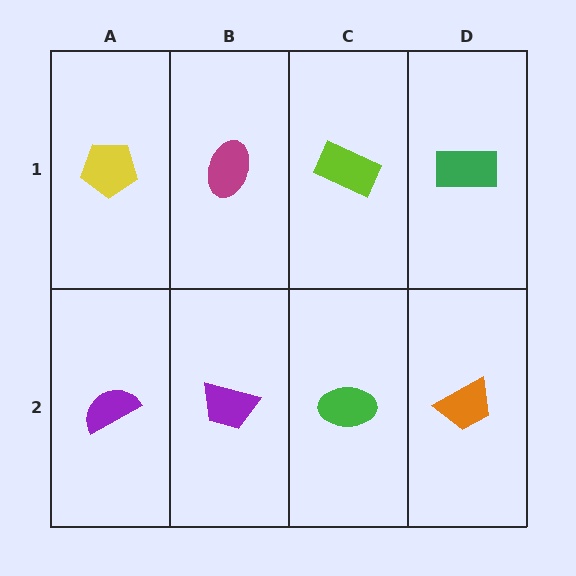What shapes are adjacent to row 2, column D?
A green rectangle (row 1, column D), a green ellipse (row 2, column C).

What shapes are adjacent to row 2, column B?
A magenta ellipse (row 1, column B), a purple semicircle (row 2, column A), a green ellipse (row 2, column C).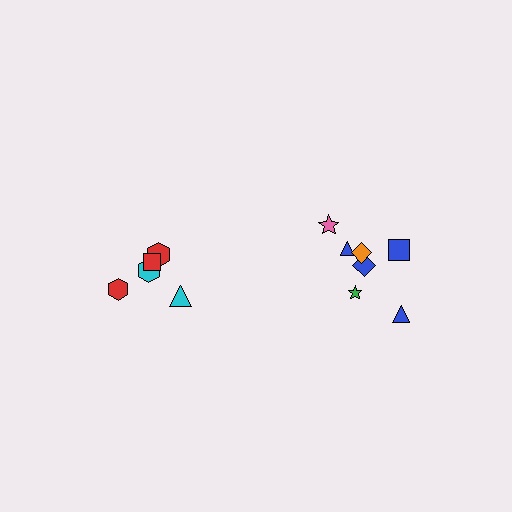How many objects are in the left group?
There are 5 objects.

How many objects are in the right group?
There are 7 objects.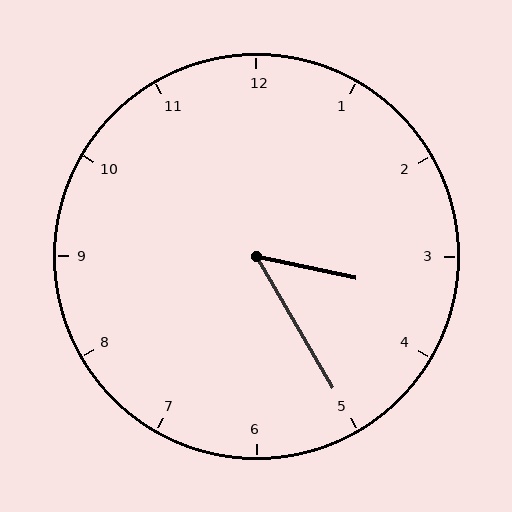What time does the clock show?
3:25.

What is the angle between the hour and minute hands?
Approximately 48 degrees.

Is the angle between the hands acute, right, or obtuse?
It is acute.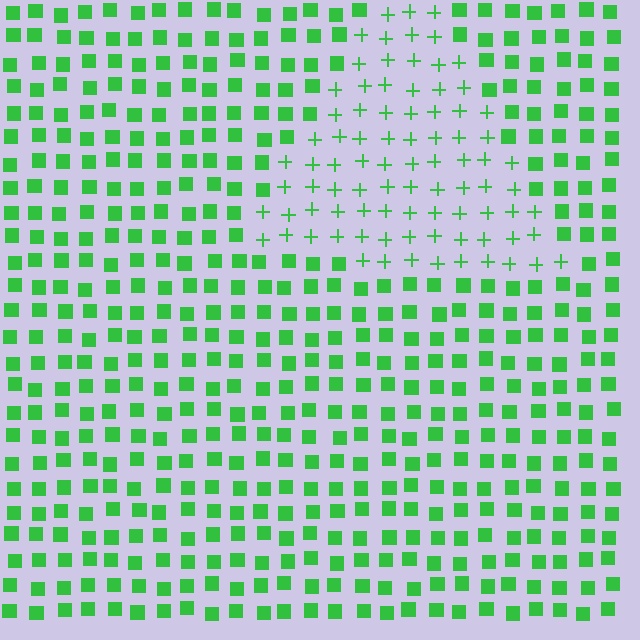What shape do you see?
I see a triangle.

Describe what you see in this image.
The image is filled with small green elements arranged in a uniform grid. A triangle-shaped region contains plus signs, while the surrounding area contains squares. The boundary is defined purely by the change in element shape.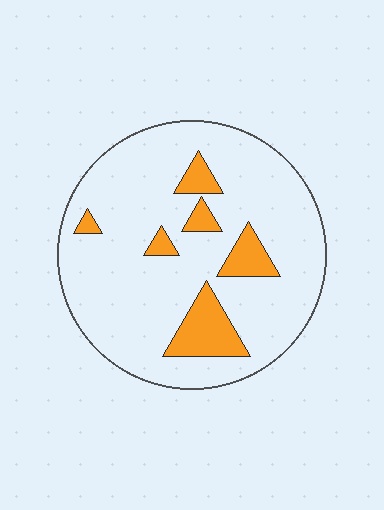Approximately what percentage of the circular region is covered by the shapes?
Approximately 15%.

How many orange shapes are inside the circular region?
6.